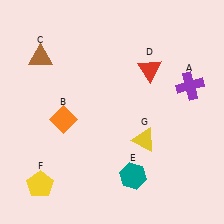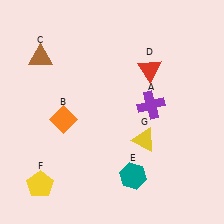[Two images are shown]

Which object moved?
The purple cross (A) moved left.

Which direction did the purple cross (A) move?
The purple cross (A) moved left.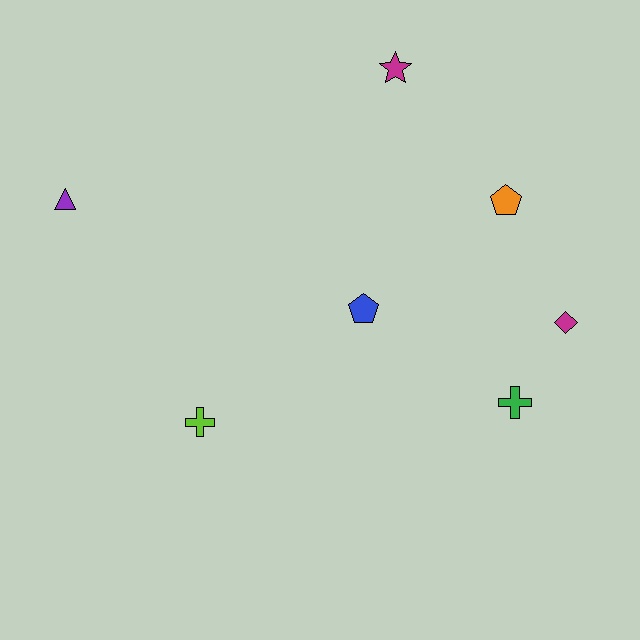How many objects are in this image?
There are 7 objects.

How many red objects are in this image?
There are no red objects.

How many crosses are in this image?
There are 2 crosses.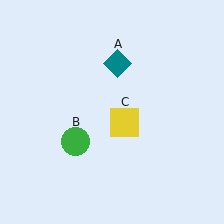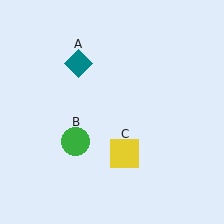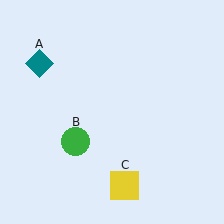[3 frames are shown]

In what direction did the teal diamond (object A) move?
The teal diamond (object A) moved left.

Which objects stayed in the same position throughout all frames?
Green circle (object B) remained stationary.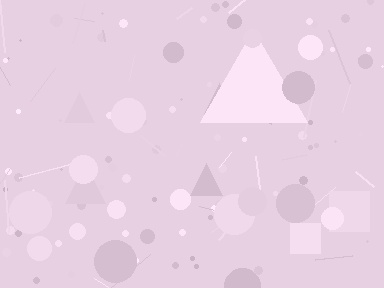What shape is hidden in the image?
A triangle is hidden in the image.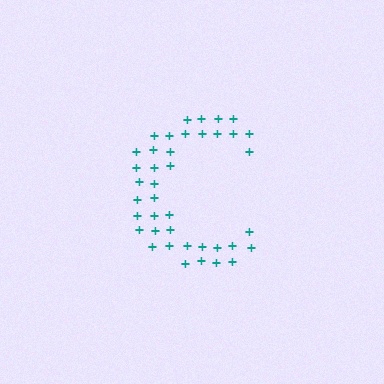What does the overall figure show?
The overall figure shows the letter C.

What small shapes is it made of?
It is made of small plus signs.